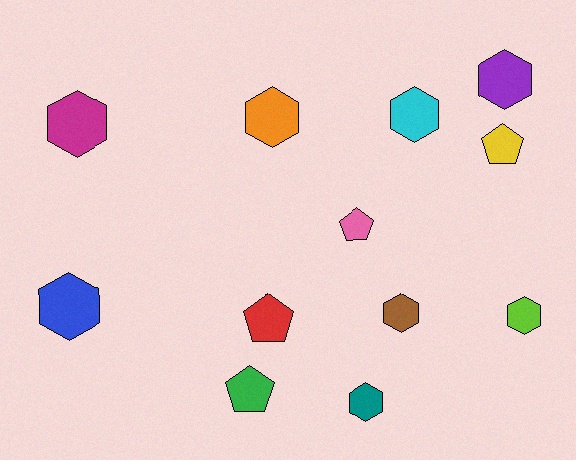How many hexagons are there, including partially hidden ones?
There are 8 hexagons.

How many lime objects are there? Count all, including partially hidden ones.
There is 1 lime object.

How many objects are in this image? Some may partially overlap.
There are 12 objects.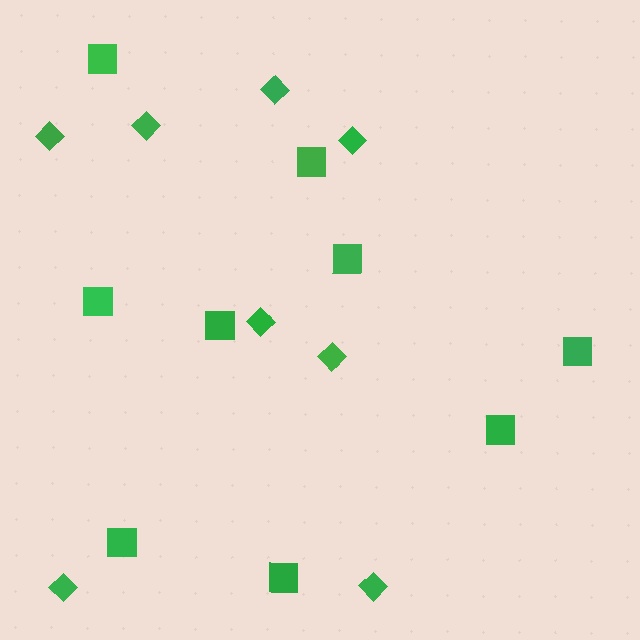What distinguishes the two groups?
There are 2 groups: one group of diamonds (8) and one group of squares (9).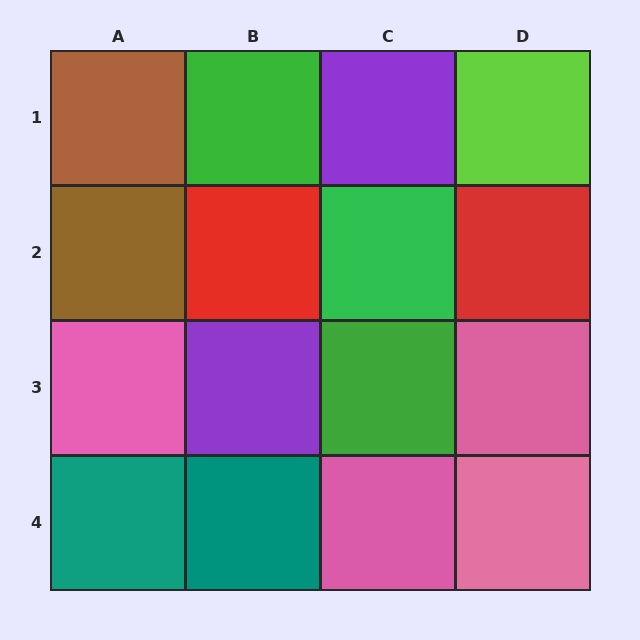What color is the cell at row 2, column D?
Red.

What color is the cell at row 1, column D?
Lime.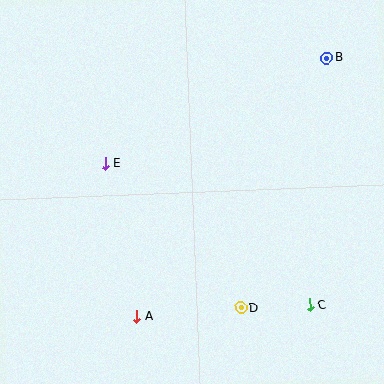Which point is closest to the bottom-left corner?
Point A is closest to the bottom-left corner.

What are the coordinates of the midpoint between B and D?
The midpoint between B and D is at (284, 183).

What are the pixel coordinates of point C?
Point C is at (310, 305).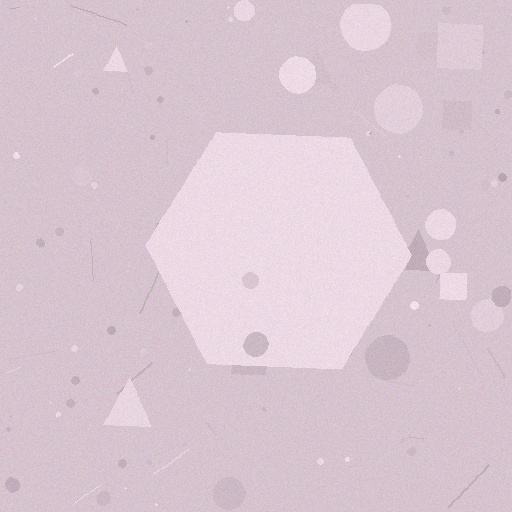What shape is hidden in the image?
A hexagon is hidden in the image.